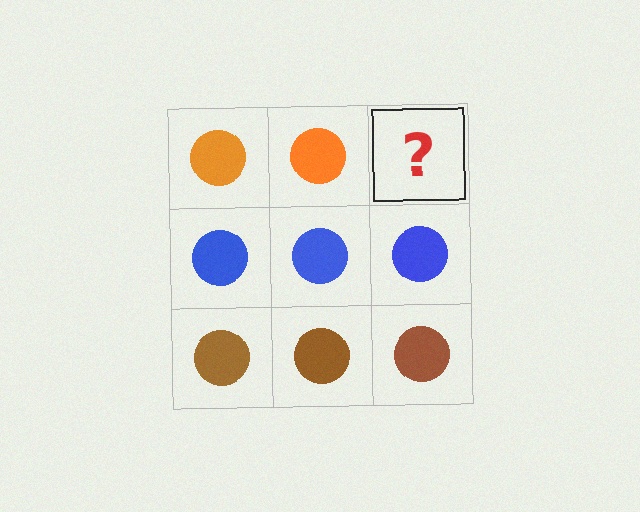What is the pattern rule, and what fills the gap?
The rule is that each row has a consistent color. The gap should be filled with an orange circle.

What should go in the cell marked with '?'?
The missing cell should contain an orange circle.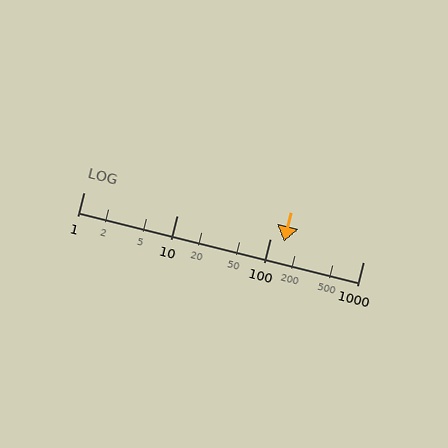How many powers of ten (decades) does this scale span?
The scale spans 3 decades, from 1 to 1000.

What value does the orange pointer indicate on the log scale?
The pointer indicates approximately 140.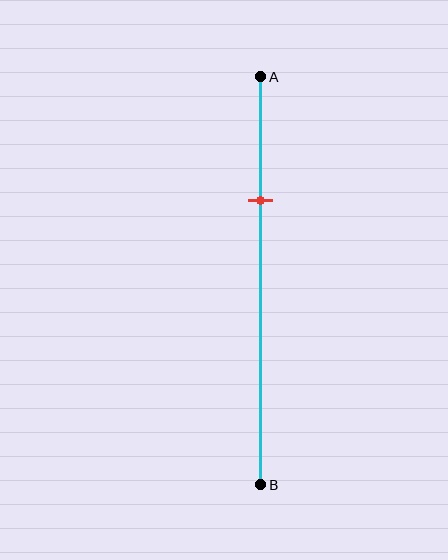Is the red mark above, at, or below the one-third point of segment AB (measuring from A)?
The red mark is approximately at the one-third point of segment AB.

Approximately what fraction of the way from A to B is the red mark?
The red mark is approximately 30% of the way from A to B.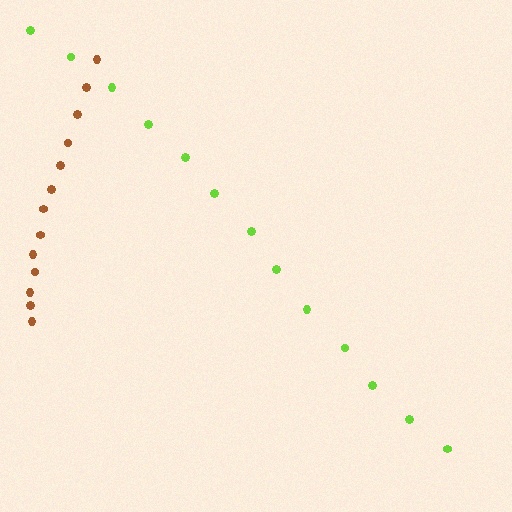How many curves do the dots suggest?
There are 2 distinct paths.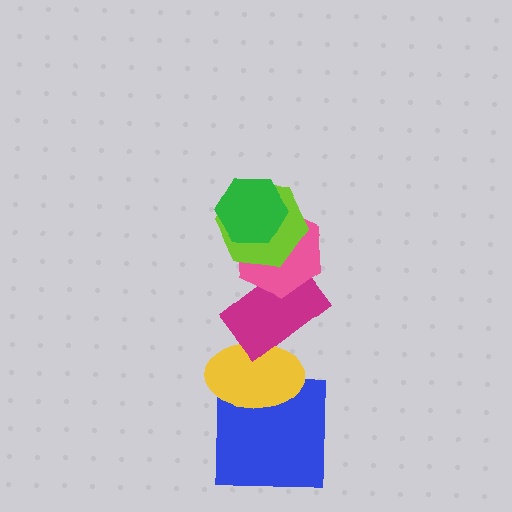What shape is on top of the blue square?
The yellow ellipse is on top of the blue square.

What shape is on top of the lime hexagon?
The green hexagon is on top of the lime hexagon.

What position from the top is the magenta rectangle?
The magenta rectangle is 4th from the top.